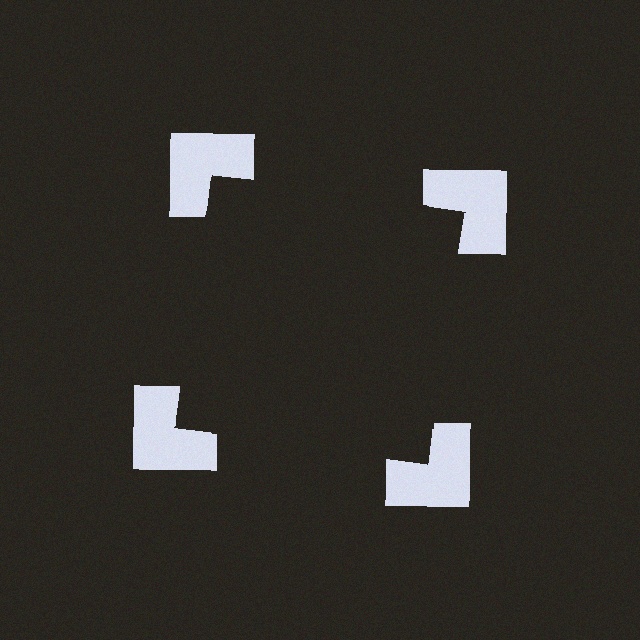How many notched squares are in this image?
There are 4 — one at each vertex of the illusory square.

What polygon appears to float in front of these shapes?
An illusory square — its edges are inferred from the aligned wedge cuts in the notched squares, not physically drawn.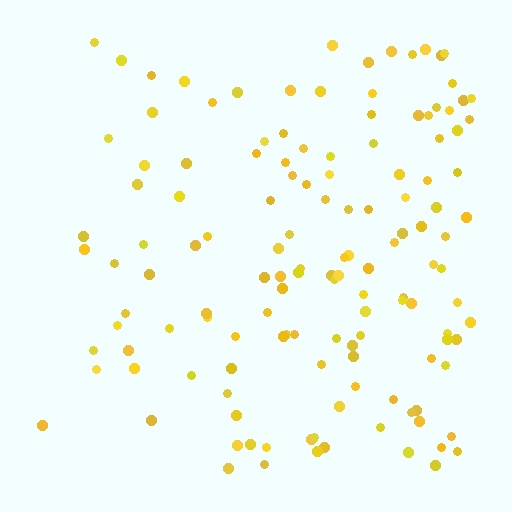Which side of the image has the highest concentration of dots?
The right.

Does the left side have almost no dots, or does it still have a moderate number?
Still a moderate number, just noticeably fewer than the right.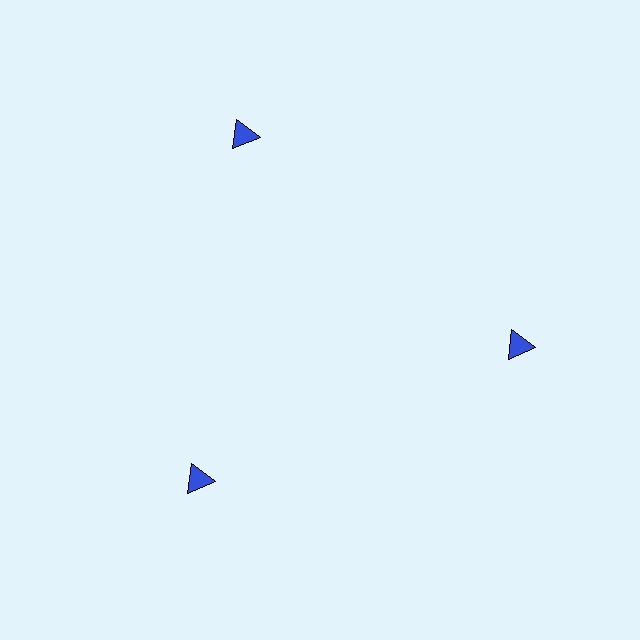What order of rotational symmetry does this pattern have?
This pattern has 3-fold rotational symmetry.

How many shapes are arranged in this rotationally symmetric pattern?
There are 3 shapes, arranged in 3 groups of 1.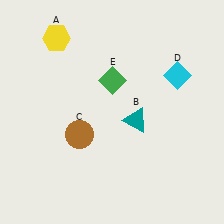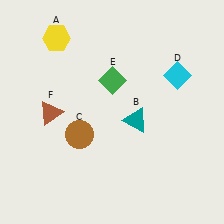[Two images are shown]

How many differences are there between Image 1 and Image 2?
There is 1 difference between the two images.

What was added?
A brown triangle (F) was added in Image 2.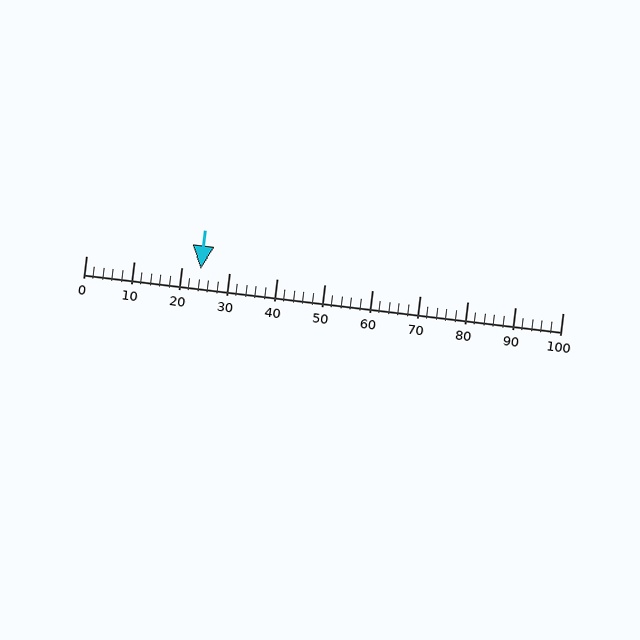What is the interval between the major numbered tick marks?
The major tick marks are spaced 10 units apart.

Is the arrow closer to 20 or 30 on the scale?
The arrow is closer to 20.